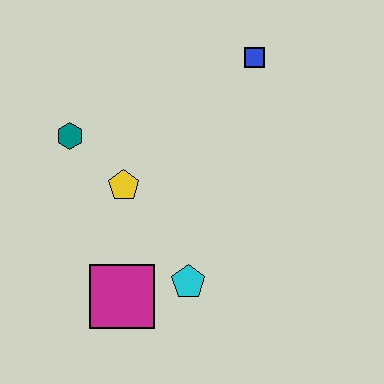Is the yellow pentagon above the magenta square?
Yes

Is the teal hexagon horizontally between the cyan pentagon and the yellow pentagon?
No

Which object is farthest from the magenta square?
The blue square is farthest from the magenta square.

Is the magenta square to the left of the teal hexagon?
No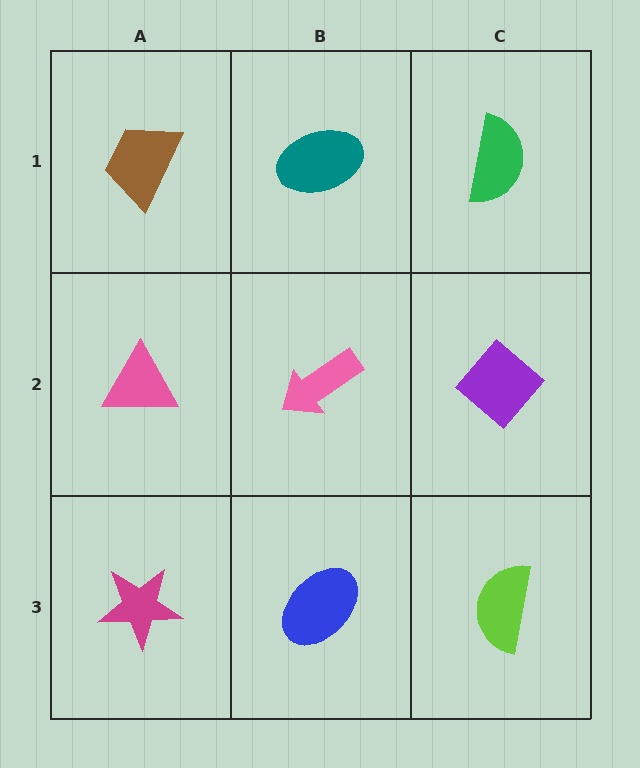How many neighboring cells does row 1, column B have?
3.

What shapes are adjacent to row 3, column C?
A purple diamond (row 2, column C), a blue ellipse (row 3, column B).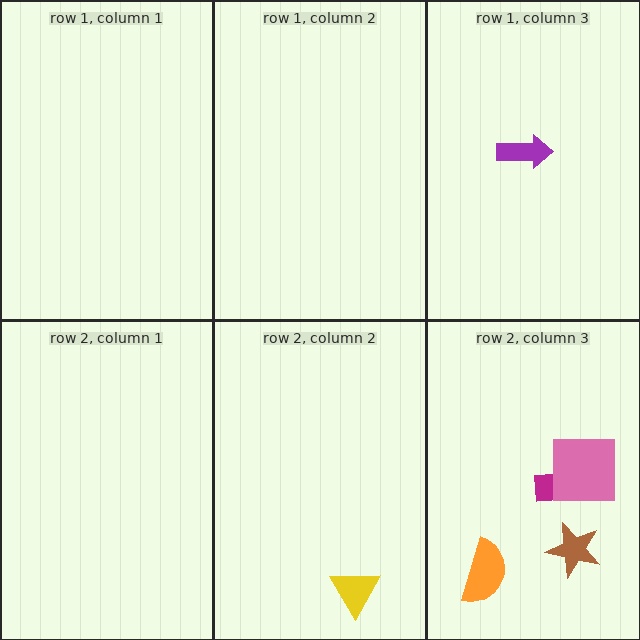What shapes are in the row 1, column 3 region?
The purple arrow.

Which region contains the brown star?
The row 2, column 3 region.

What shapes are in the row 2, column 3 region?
The orange semicircle, the brown star, the magenta rectangle, the pink square.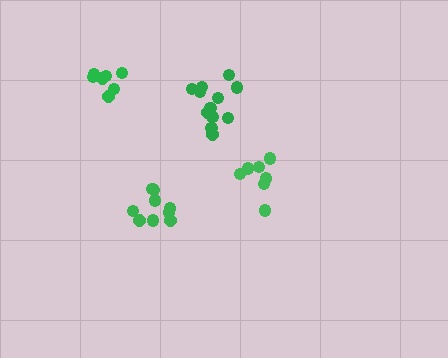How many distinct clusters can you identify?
There are 4 distinct clusters.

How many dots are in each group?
Group 1: 7 dots, Group 2: 7 dots, Group 3: 9 dots, Group 4: 12 dots (35 total).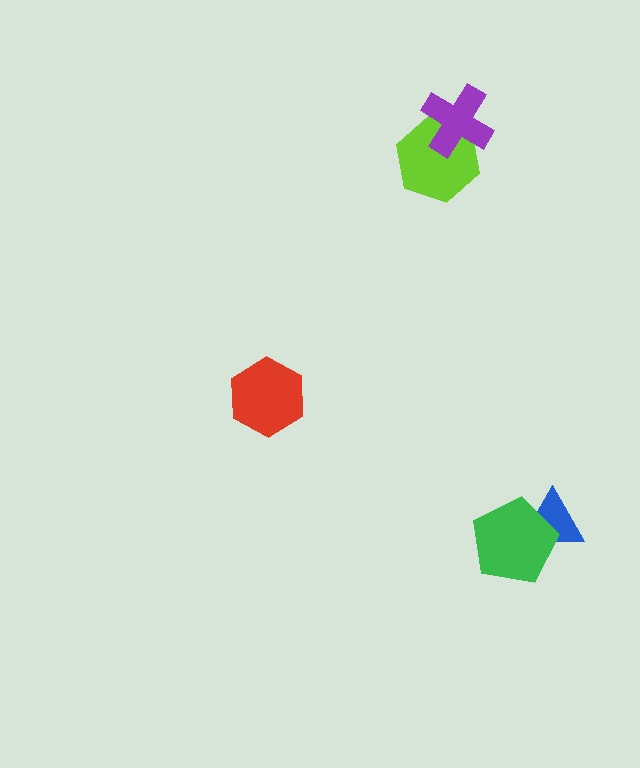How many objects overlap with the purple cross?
1 object overlaps with the purple cross.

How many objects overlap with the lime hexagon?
1 object overlaps with the lime hexagon.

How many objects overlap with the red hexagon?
0 objects overlap with the red hexagon.